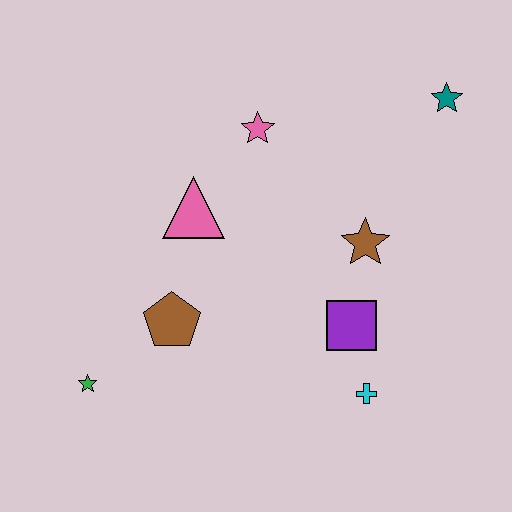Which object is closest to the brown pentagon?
The green star is closest to the brown pentagon.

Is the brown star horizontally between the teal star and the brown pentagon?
Yes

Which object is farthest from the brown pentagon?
The teal star is farthest from the brown pentagon.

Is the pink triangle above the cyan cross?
Yes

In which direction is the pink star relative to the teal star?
The pink star is to the left of the teal star.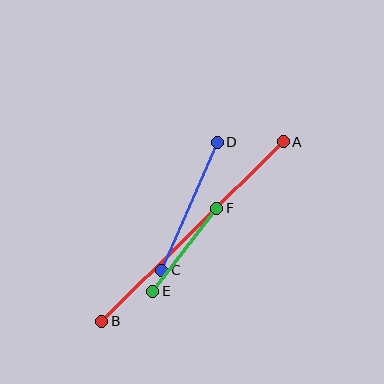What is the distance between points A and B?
The distance is approximately 255 pixels.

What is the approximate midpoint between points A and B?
The midpoint is at approximately (193, 231) pixels.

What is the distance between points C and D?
The distance is approximately 140 pixels.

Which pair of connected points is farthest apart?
Points A and B are farthest apart.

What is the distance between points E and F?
The distance is approximately 105 pixels.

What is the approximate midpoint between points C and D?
The midpoint is at approximately (190, 206) pixels.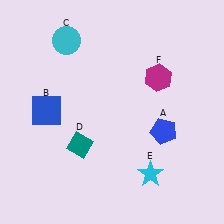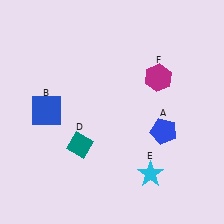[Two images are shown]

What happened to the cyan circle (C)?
The cyan circle (C) was removed in Image 2. It was in the top-left area of Image 1.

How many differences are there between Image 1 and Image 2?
There is 1 difference between the two images.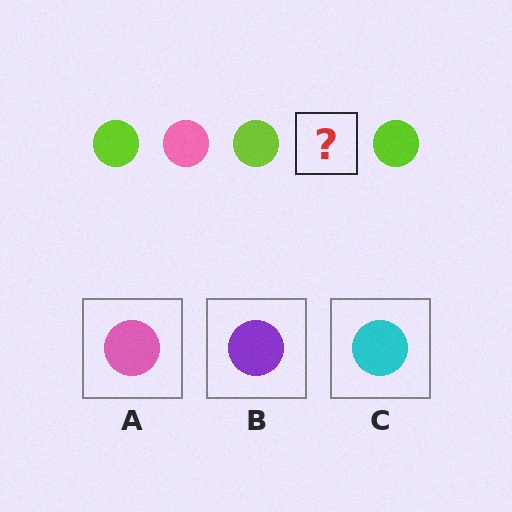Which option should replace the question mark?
Option A.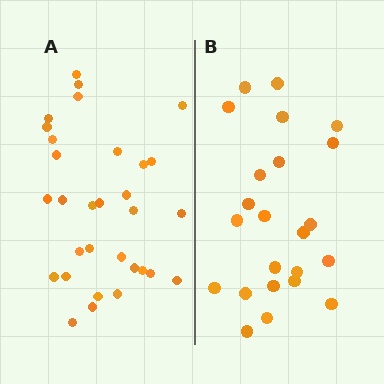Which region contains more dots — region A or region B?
Region A (the left region) has more dots.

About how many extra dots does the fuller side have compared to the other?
Region A has roughly 8 or so more dots than region B.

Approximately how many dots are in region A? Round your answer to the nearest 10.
About 30 dots. (The exact count is 31, which rounds to 30.)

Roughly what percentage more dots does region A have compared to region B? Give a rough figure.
About 35% more.